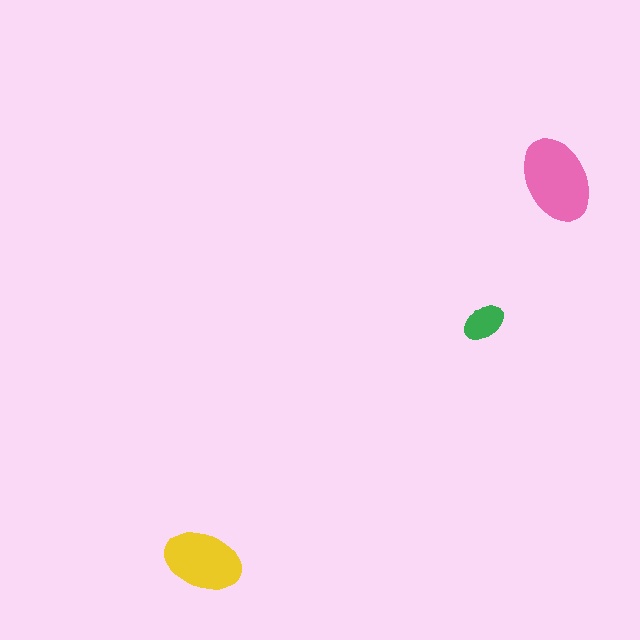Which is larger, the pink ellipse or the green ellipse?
The pink one.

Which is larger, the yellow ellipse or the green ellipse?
The yellow one.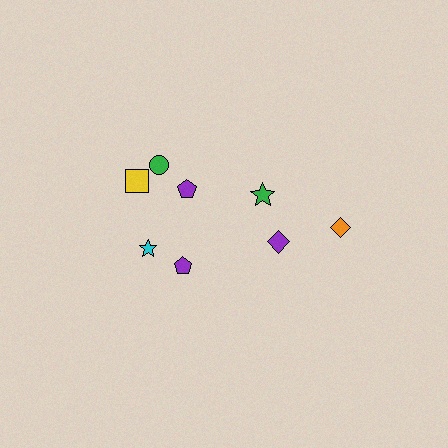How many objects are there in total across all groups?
There are 8 objects.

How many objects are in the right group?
There are 3 objects.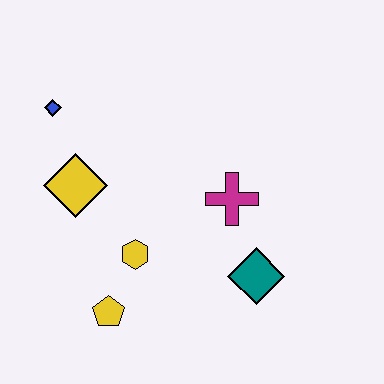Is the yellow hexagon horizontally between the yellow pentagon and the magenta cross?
Yes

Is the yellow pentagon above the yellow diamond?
No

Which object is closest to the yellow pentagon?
The yellow hexagon is closest to the yellow pentagon.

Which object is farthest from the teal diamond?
The blue diamond is farthest from the teal diamond.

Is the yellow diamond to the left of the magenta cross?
Yes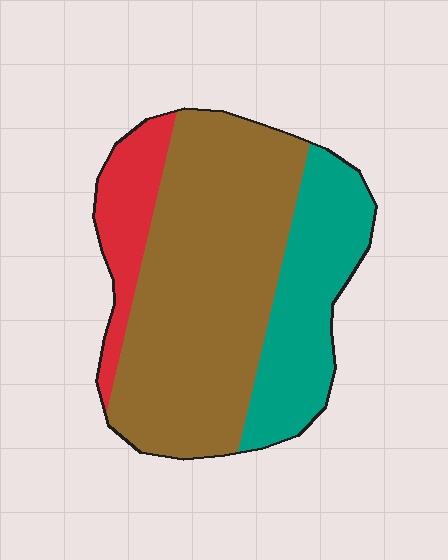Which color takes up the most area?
Brown, at roughly 60%.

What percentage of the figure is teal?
Teal covers about 25% of the figure.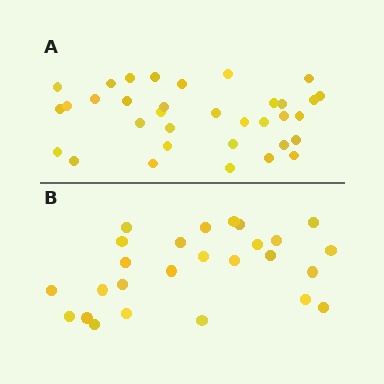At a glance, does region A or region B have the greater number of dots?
Region A (the top region) has more dots.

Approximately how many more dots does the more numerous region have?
Region A has roughly 8 or so more dots than region B.